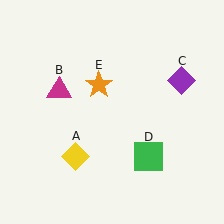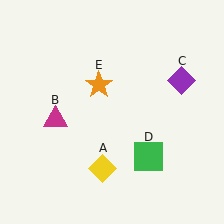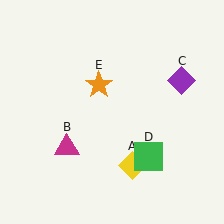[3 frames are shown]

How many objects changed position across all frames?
2 objects changed position: yellow diamond (object A), magenta triangle (object B).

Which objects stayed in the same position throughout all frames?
Purple diamond (object C) and green square (object D) and orange star (object E) remained stationary.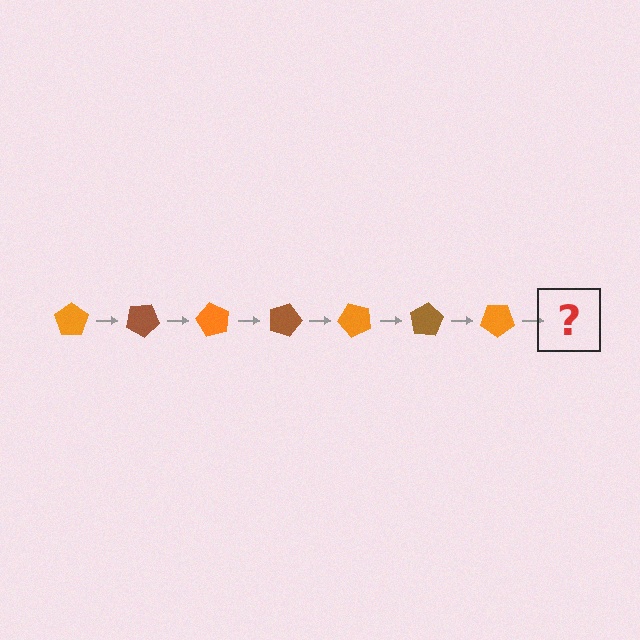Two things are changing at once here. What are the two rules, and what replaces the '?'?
The two rules are that it rotates 30 degrees each step and the color cycles through orange and brown. The '?' should be a brown pentagon, rotated 210 degrees from the start.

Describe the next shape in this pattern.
It should be a brown pentagon, rotated 210 degrees from the start.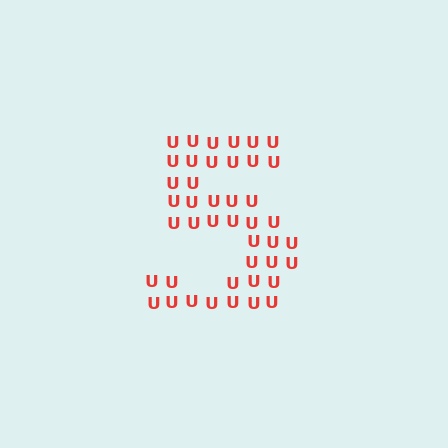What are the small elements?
The small elements are letter U's.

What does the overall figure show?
The overall figure shows the digit 5.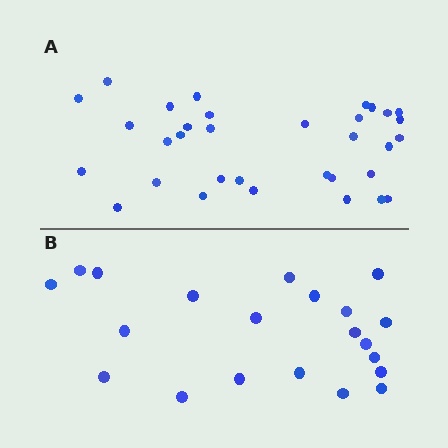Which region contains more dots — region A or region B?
Region A (the top region) has more dots.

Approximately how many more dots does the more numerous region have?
Region A has roughly 12 or so more dots than region B.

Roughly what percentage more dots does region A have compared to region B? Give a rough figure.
About 55% more.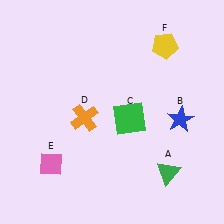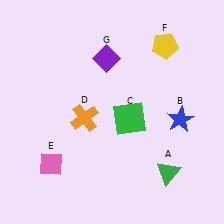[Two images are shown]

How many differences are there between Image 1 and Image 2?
There is 1 difference between the two images.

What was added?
A purple diamond (G) was added in Image 2.